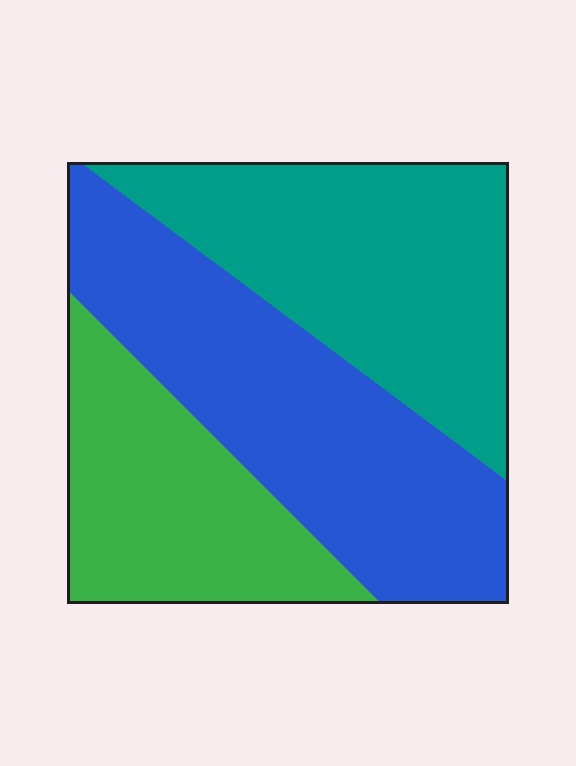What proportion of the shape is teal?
Teal takes up between a third and a half of the shape.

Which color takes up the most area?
Blue, at roughly 40%.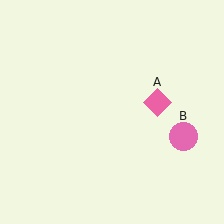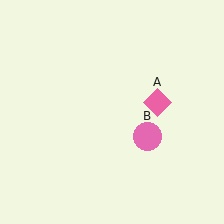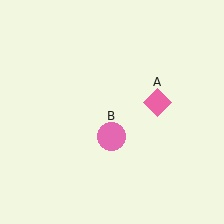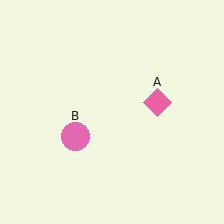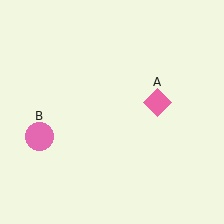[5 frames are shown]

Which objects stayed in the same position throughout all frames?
Pink diamond (object A) remained stationary.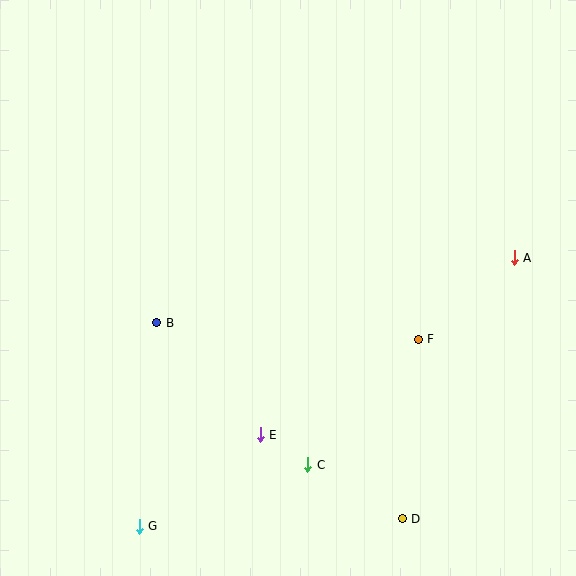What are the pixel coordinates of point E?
Point E is at (260, 435).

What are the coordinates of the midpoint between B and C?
The midpoint between B and C is at (232, 394).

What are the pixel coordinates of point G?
Point G is at (139, 526).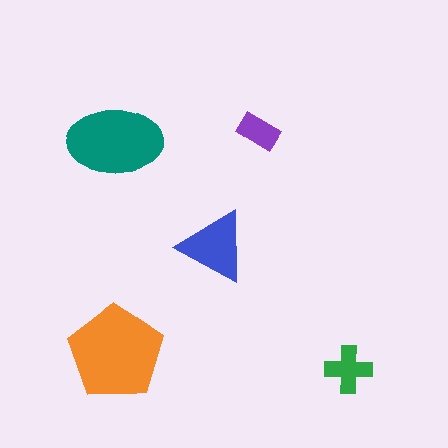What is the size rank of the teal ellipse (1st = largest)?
2nd.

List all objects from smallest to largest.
The purple rectangle, the green cross, the blue triangle, the teal ellipse, the orange pentagon.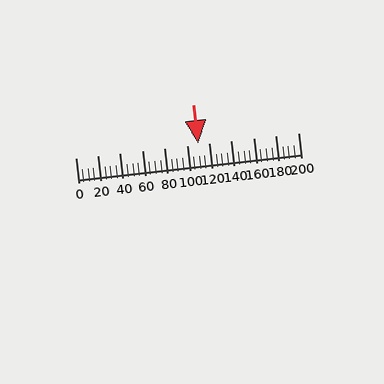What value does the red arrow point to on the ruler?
The red arrow points to approximately 110.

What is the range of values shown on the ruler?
The ruler shows values from 0 to 200.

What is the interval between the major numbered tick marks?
The major tick marks are spaced 20 units apart.